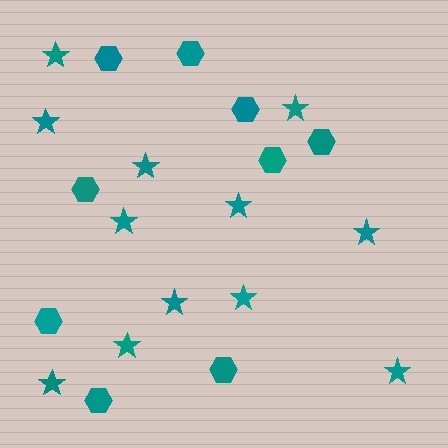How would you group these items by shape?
There are 2 groups: one group of hexagons (9) and one group of stars (12).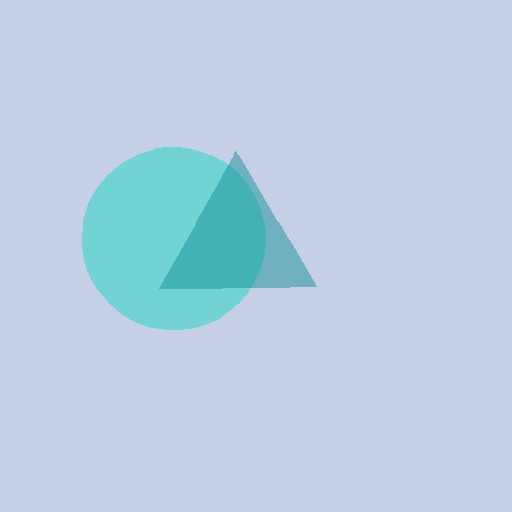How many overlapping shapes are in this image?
There are 2 overlapping shapes in the image.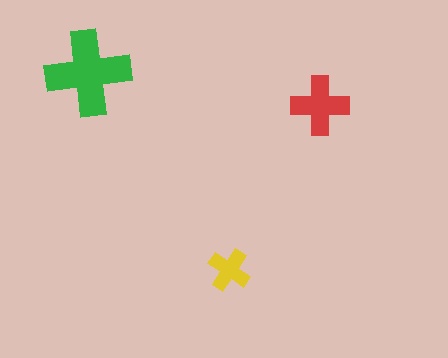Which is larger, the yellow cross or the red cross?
The red one.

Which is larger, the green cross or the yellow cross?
The green one.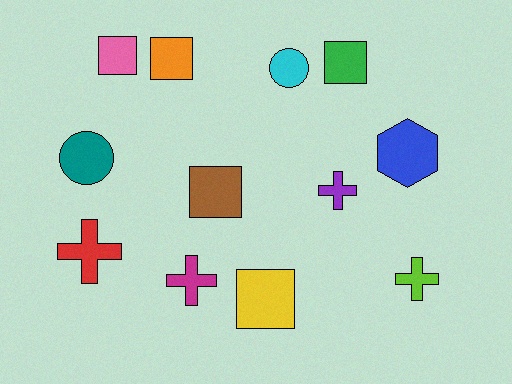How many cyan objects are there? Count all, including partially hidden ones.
There is 1 cyan object.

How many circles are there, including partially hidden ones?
There are 2 circles.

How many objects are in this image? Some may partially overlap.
There are 12 objects.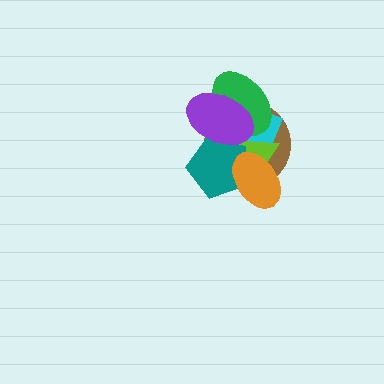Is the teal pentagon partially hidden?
Yes, it is partially covered by another shape.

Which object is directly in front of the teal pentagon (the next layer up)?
The purple ellipse is directly in front of the teal pentagon.